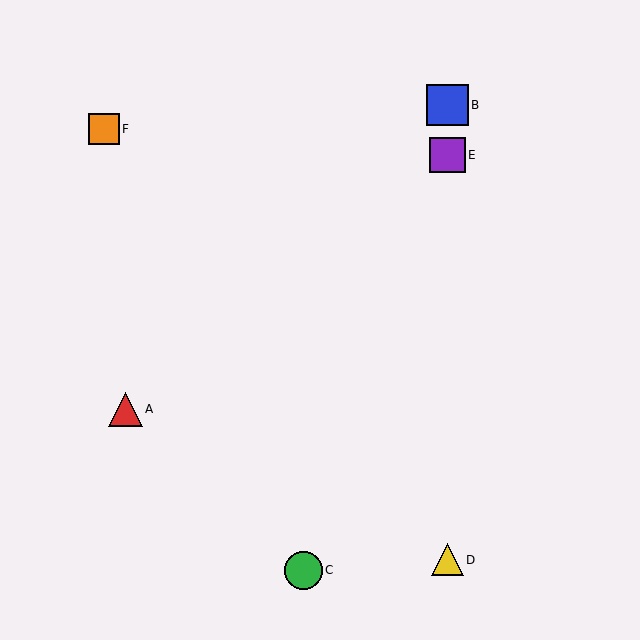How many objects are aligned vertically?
3 objects (B, D, E) are aligned vertically.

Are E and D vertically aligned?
Yes, both are at x≈448.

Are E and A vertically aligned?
No, E is at x≈448 and A is at x≈125.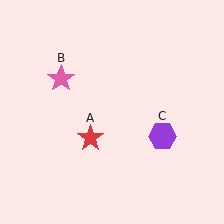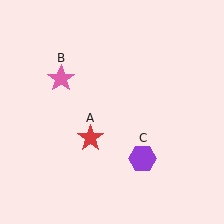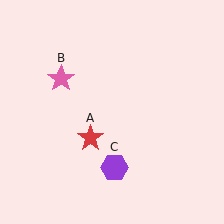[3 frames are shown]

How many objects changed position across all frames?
1 object changed position: purple hexagon (object C).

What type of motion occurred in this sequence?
The purple hexagon (object C) rotated clockwise around the center of the scene.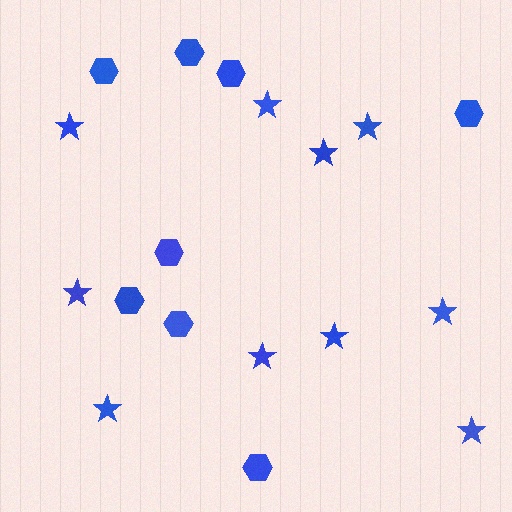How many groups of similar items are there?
There are 2 groups: one group of hexagons (8) and one group of stars (10).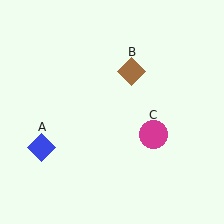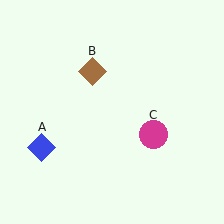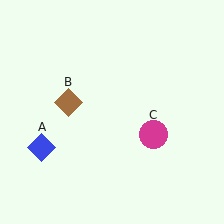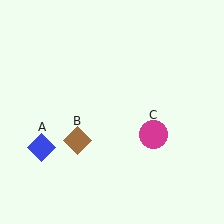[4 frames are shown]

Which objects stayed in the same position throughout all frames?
Blue diamond (object A) and magenta circle (object C) remained stationary.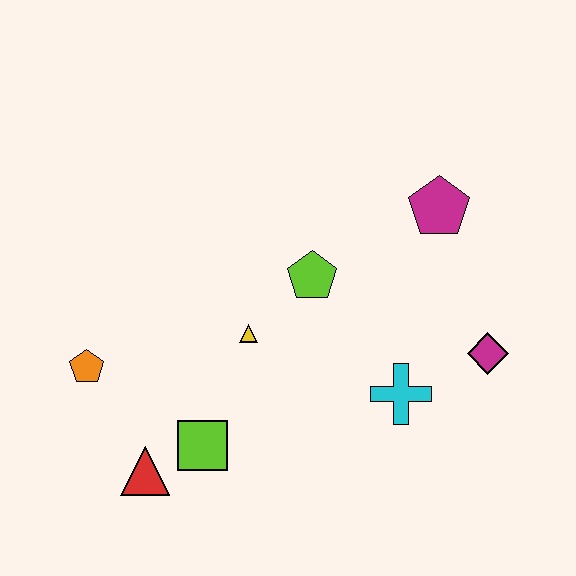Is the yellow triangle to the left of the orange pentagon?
No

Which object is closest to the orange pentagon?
The red triangle is closest to the orange pentagon.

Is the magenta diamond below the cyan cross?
No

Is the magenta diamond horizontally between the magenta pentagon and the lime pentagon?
No